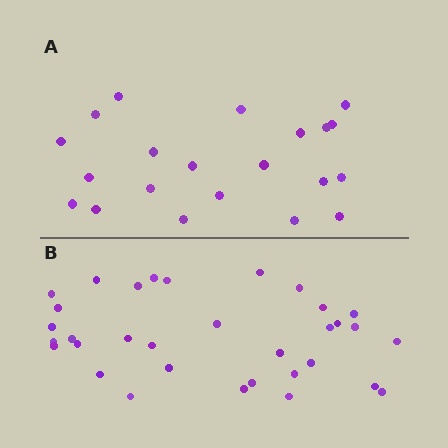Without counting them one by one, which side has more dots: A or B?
Region B (the bottom region) has more dots.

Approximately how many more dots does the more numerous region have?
Region B has roughly 12 or so more dots than region A.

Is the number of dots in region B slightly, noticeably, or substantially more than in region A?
Region B has substantially more. The ratio is roughly 1.6 to 1.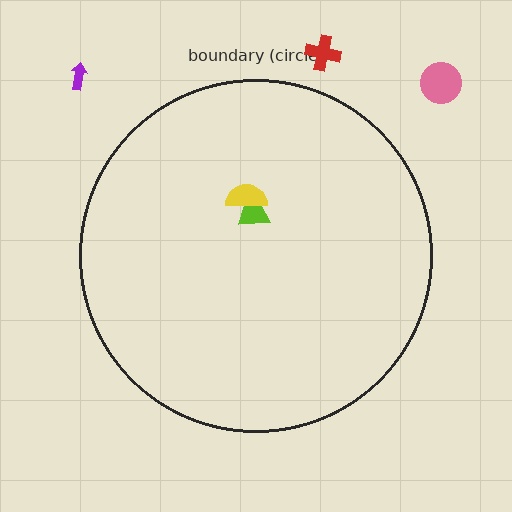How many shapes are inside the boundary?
2 inside, 3 outside.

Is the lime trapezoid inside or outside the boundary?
Inside.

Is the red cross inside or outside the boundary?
Outside.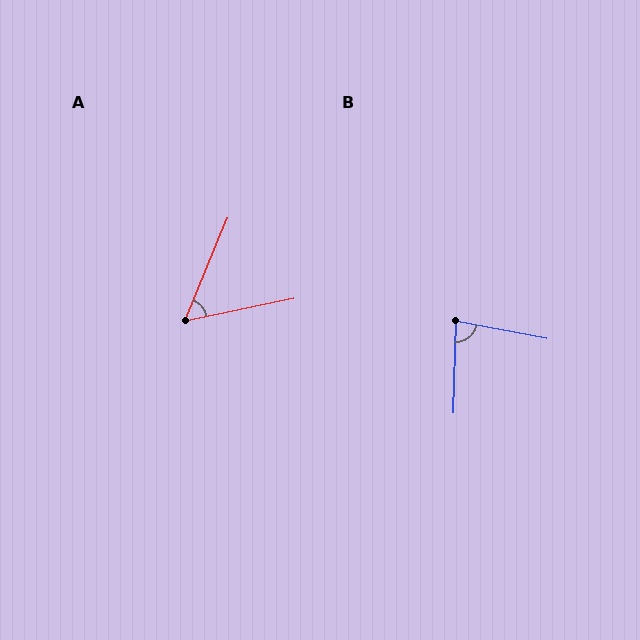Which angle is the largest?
B, at approximately 81 degrees.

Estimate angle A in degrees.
Approximately 56 degrees.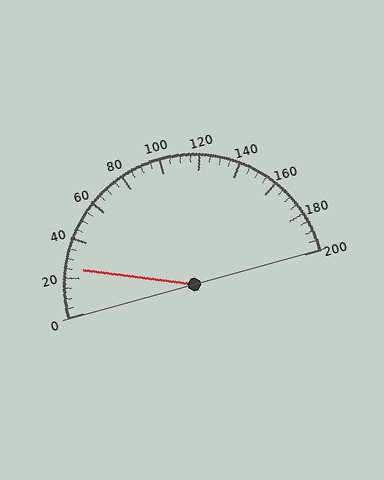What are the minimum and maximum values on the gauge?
The gauge ranges from 0 to 200.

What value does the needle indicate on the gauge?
The needle indicates approximately 25.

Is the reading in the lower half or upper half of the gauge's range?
The reading is in the lower half of the range (0 to 200).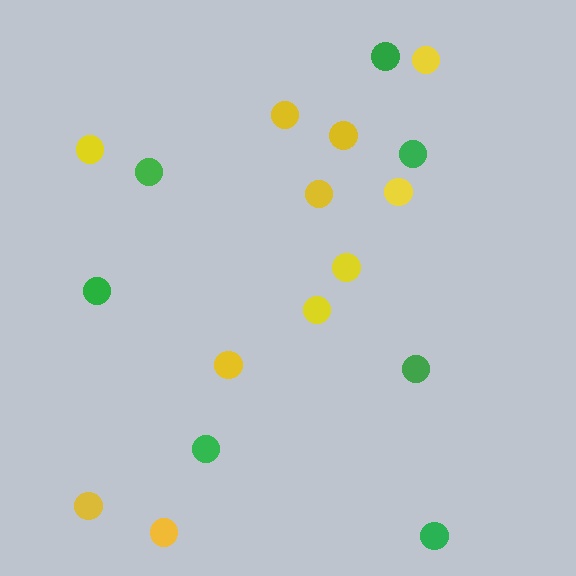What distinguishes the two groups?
There are 2 groups: one group of yellow circles (11) and one group of green circles (7).